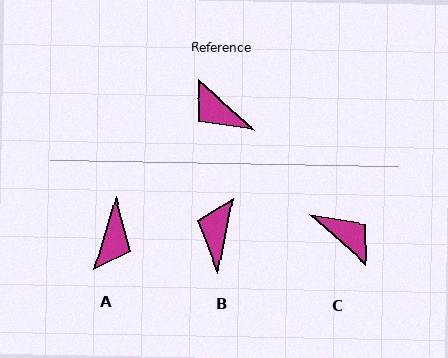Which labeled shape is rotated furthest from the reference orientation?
C, about 180 degrees away.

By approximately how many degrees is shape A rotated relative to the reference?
Approximately 115 degrees counter-clockwise.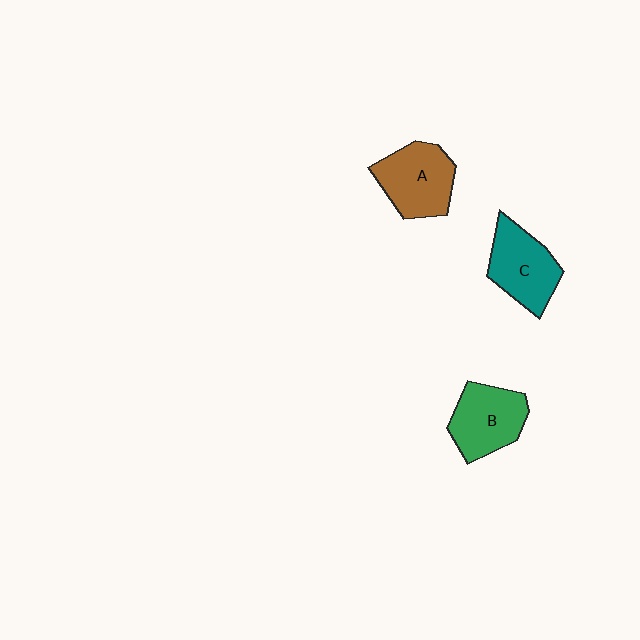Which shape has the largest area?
Shape A (brown).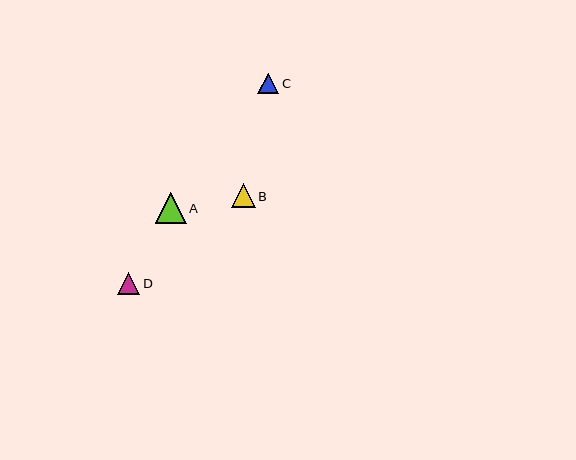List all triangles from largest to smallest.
From largest to smallest: A, B, D, C.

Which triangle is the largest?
Triangle A is the largest with a size of approximately 31 pixels.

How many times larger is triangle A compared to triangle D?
Triangle A is approximately 1.4 times the size of triangle D.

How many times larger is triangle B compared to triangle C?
Triangle B is approximately 1.2 times the size of triangle C.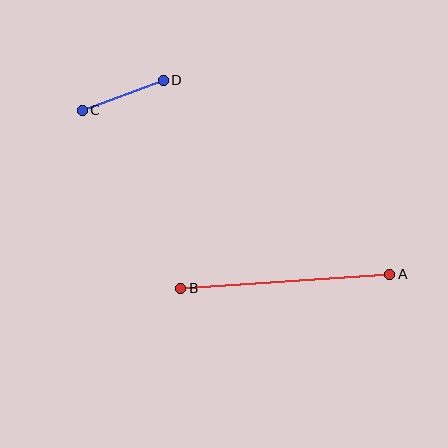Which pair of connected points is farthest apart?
Points A and B are farthest apart.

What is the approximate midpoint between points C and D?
The midpoint is at approximately (123, 95) pixels.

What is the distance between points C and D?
The distance is approximately 86 pixels.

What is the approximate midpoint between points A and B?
The midpoint is at approximately (285, 281) pixels.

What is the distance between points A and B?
The distance is approximately 210 pixels.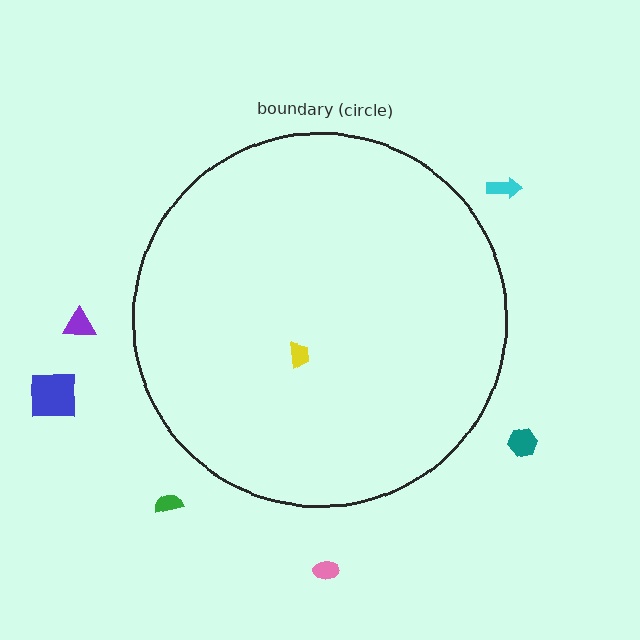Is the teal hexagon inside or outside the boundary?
Outside.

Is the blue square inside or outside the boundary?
Outside.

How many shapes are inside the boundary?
1 inside, 6 outside.